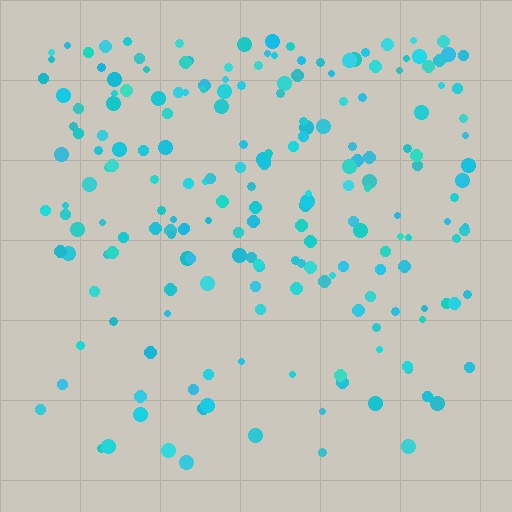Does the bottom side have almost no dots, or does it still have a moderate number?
Still a moderate number, just noticeably fewer than the top.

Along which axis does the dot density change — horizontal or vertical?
Vertical.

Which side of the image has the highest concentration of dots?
The top.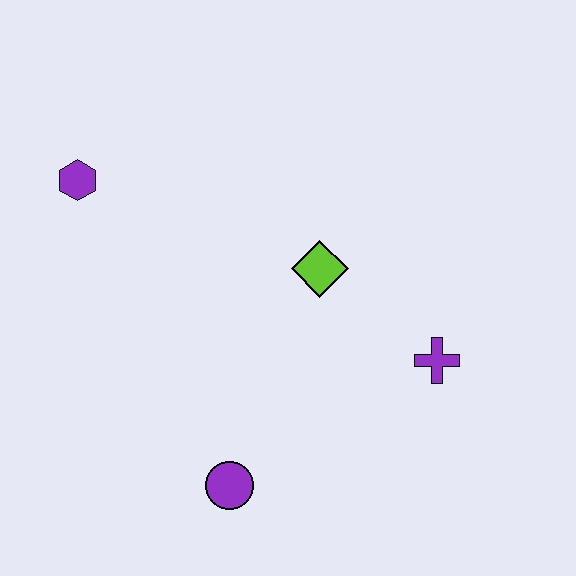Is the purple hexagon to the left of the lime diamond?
Yes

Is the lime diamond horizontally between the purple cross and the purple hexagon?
Yes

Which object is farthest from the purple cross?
The purple hexagon is farthest from the purple cross.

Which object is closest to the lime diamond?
The purple cross is closest to the lime diamond.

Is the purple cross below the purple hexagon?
Yes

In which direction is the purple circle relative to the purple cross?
The purple circle is to the left of the purple cross.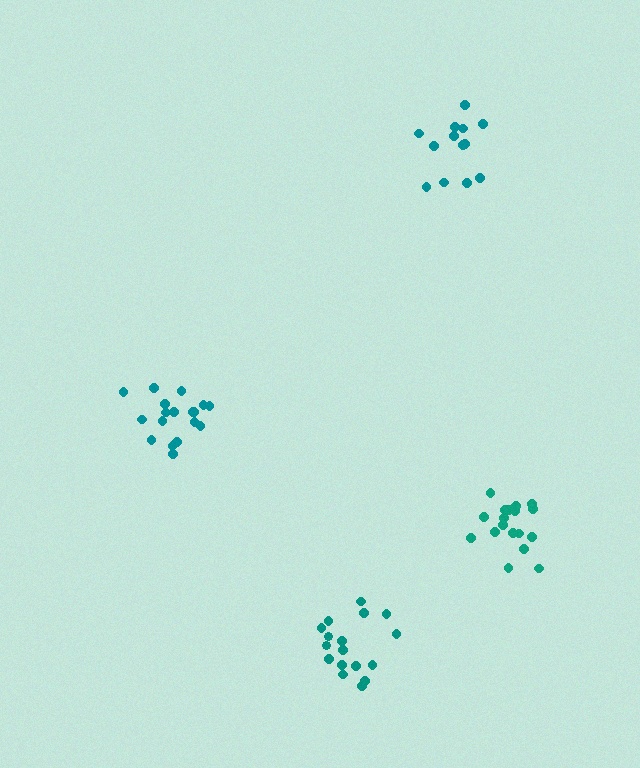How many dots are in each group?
Group 1: 18 dots, Group 2: 17 dots, Group 3: 18 dots, Group 4: 13 dots (66 total).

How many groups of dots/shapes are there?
There are 4 groups.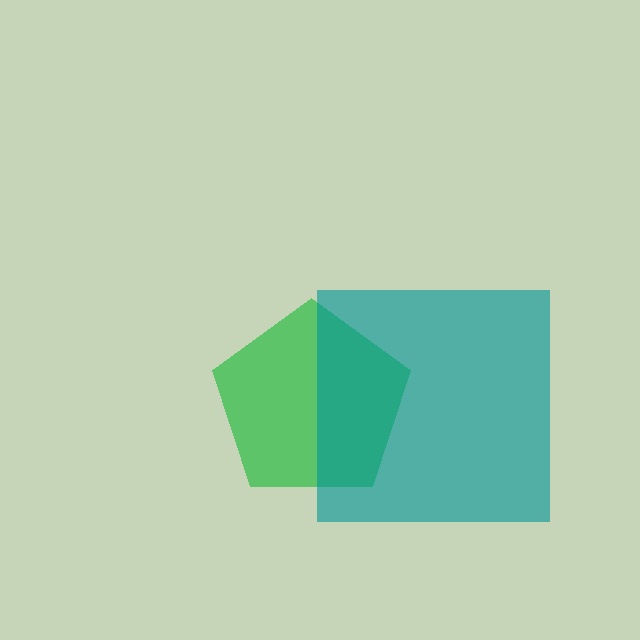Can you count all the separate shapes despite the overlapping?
Yes, there are 2 separate shapes.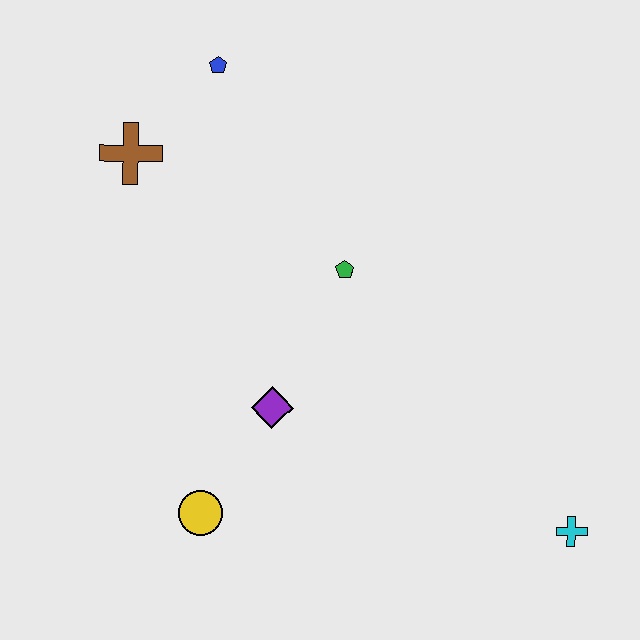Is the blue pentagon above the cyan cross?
Yes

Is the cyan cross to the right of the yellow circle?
Yes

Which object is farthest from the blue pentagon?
The cyan cross is farthest from the blue pentagon.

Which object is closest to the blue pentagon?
The brown cross is closest to the blue pentagon.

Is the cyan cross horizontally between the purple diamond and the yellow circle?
No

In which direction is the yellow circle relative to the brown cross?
The yellow circle is below the brown cross.